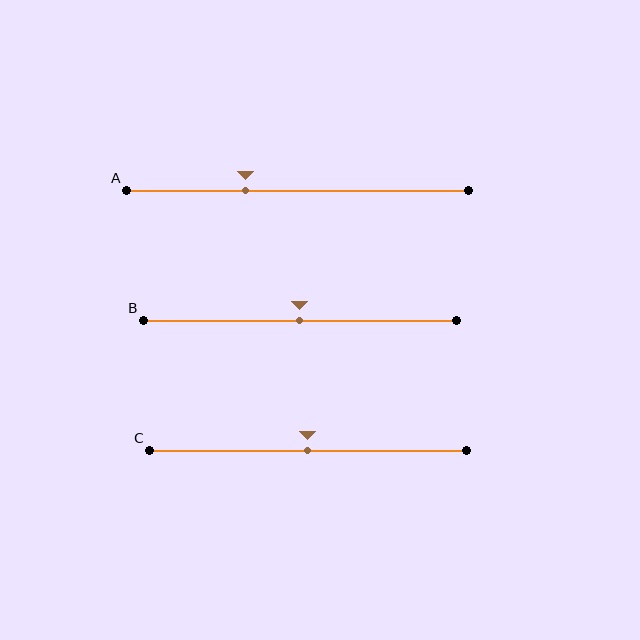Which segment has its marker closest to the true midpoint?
Segment B has its marker closest to the true midpoint.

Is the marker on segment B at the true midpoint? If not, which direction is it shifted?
Yes, the marker on segment B is at the true midpoint.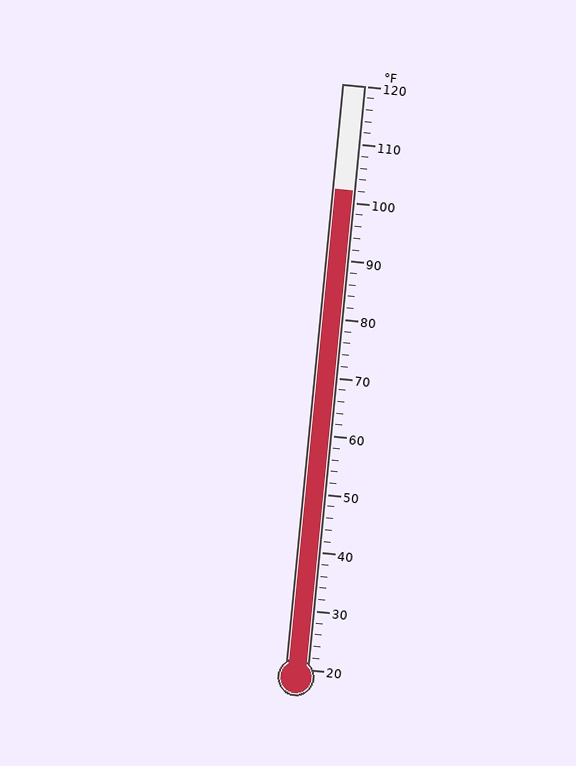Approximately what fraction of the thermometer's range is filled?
The thermometer is filled to approximately 80% of its range.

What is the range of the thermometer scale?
The thermometer scale ranges from 20°F to 120°F.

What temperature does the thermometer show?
The thermometer shows approximately 102°F.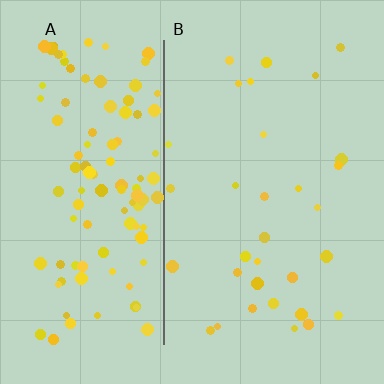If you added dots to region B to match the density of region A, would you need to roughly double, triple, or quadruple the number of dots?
Approximately quadruple.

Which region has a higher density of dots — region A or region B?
A (the left).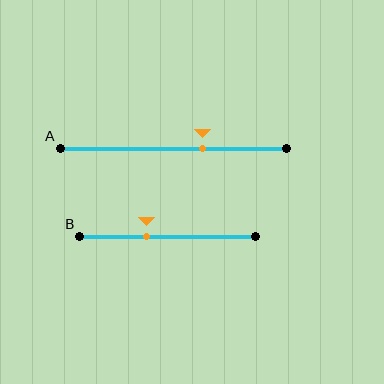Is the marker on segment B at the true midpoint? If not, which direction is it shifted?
No, the marker on segment B is shifted to the left by about 12% of the segment length.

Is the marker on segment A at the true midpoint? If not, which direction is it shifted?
No, the marker on segment A is shifted to the right by about 13% of the segment length.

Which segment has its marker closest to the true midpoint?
Segment B has its marker closest to the true midpoint.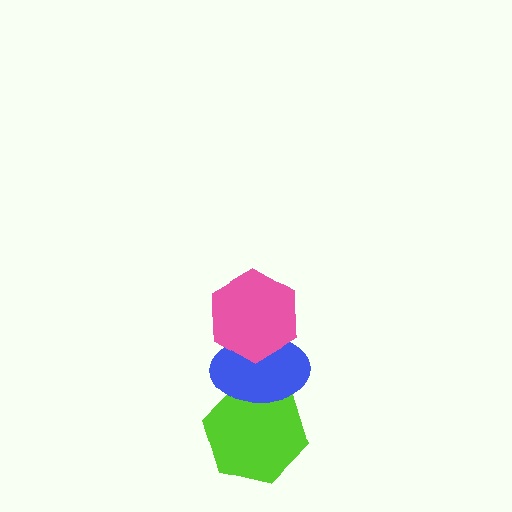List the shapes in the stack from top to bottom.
From top to bottom: the pink hexagon, the blue ellipse, the lime hexagon.